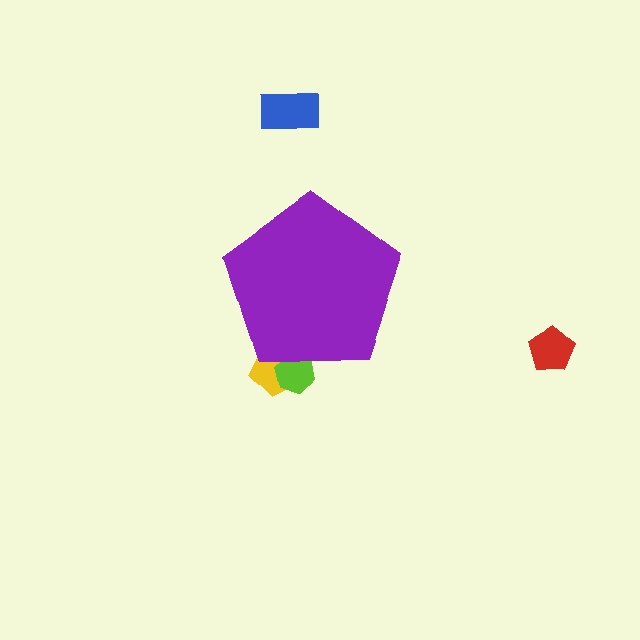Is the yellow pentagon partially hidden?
Yes, the yellow pentagon is partially hidden behind the purple pentagon.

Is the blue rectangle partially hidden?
No, the blue rectangle is fully visible.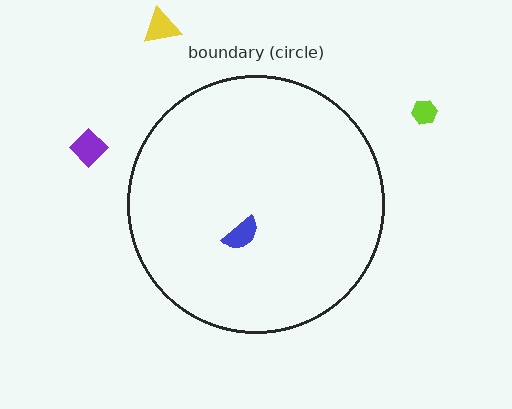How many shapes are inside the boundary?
1 inside, 3 outside.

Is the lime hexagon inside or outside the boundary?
Outside.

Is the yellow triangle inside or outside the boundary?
Outside.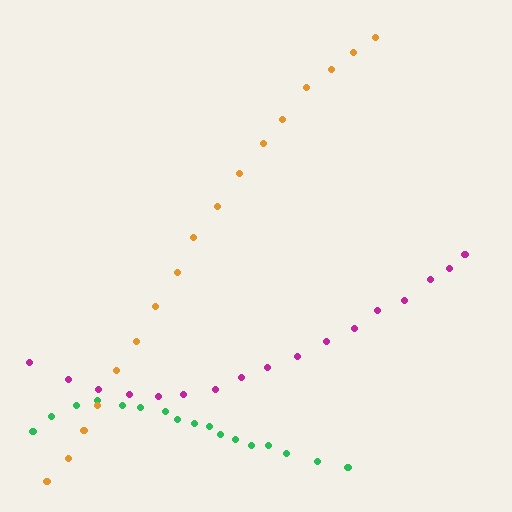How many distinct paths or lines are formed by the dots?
There are 3 distinct paths.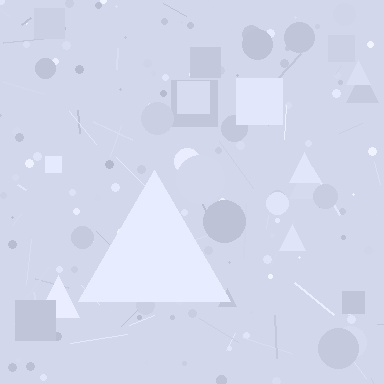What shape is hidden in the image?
A triangle is hidden in the image.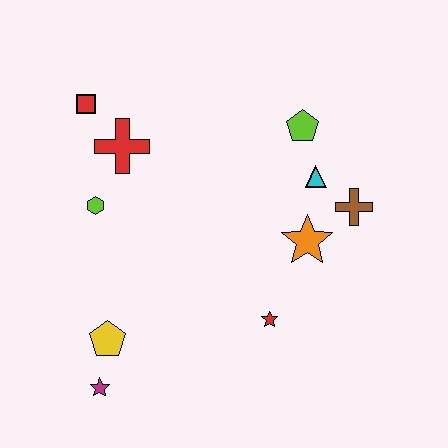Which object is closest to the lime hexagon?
The red cross is closest to the lime hexagon.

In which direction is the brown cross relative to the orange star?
The brown cross is to the right of the orange star.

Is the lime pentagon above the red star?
Yes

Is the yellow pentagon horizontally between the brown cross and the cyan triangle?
No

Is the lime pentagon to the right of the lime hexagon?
Yes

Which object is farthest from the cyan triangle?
The magenta star is farthest from the cyan triangle.